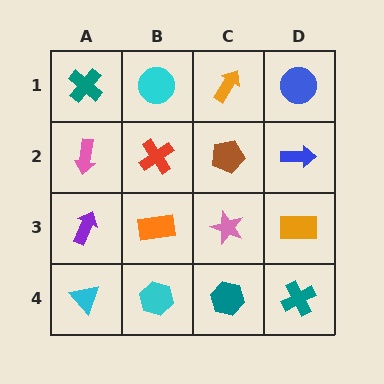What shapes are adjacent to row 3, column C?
A brown pentagon (row 2, column C), a teal hexagon (row 4, column C), an orange rectangle (row 3, column B), an orange rectangle (row 3, column D).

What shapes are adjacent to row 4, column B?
An orange rectangle (row 3, column B), a cyan triangle (row 4, column A), a teal hexagon (row 4, column C).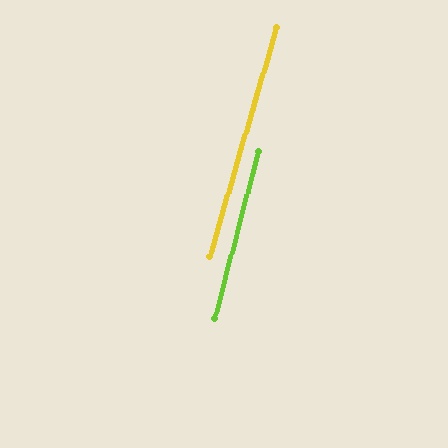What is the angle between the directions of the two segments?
Approximately 2 degrees.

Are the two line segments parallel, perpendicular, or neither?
Parallel — their directions differ by only 1.6°.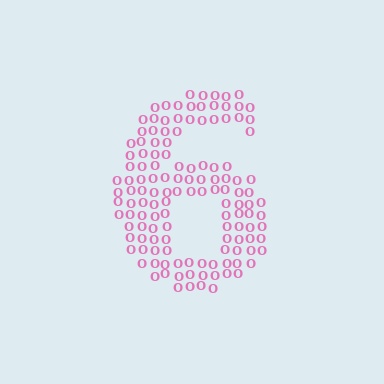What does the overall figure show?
The overall figure shows the digit 6.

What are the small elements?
The small elements are letter O's.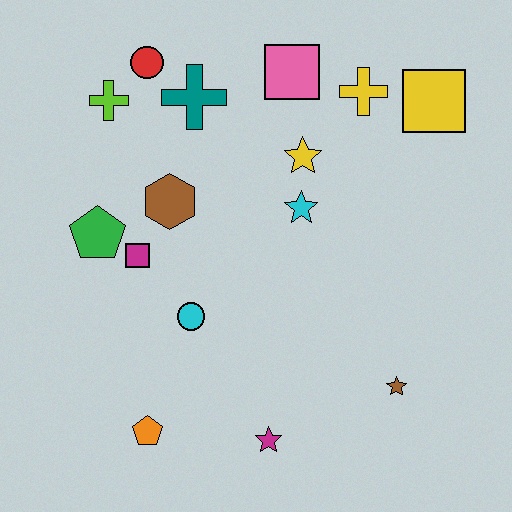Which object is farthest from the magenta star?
The red circle is farthest from the magenta star.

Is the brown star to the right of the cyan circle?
Yes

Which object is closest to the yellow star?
The cyan star is closest to the yellow star.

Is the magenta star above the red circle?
No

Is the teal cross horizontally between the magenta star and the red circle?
Yes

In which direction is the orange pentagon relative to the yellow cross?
The orange pentagon is below the yellow cross.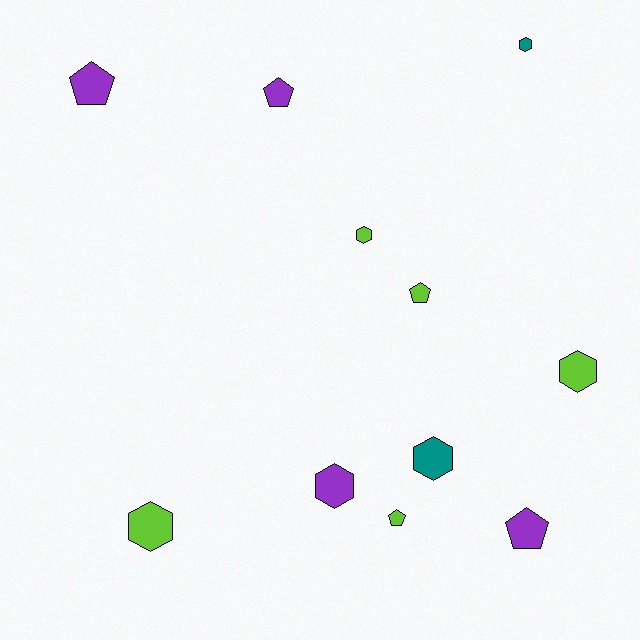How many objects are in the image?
There are 11 objects.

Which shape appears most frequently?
Hexagon, with 6 objects.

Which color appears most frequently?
Lime, with 5 objects.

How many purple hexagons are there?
There is 1 purple hexagon.